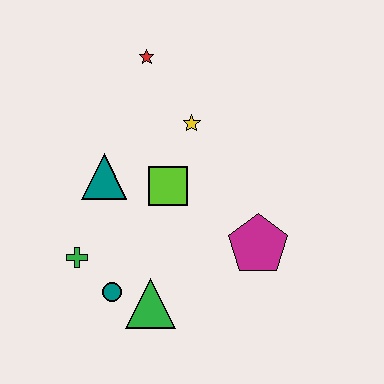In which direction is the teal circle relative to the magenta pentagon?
The teal circle is to the left of the magenta pentagon.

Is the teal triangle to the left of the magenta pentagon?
Yes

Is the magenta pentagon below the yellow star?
Yes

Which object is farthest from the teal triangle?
The magenta pentagon is farthest from the teal triangle.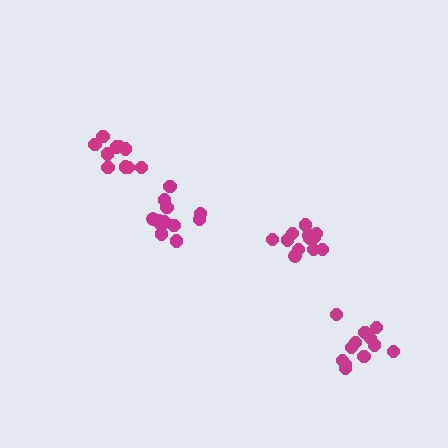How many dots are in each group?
Group 1: 14 dots, Group 2: 12 dots, Group 3: 10 dots, Group 4: 12 dots (48 total).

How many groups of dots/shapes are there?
There are 4 groups.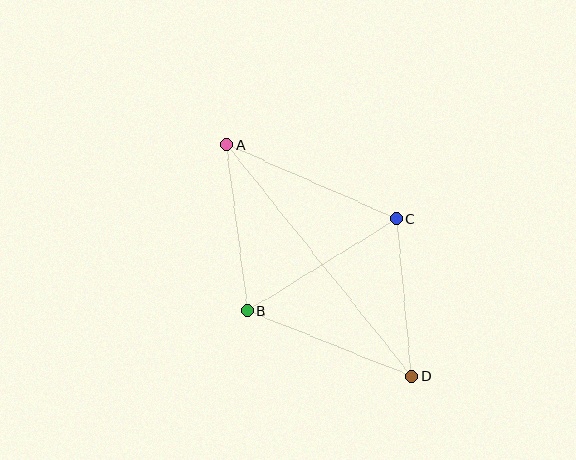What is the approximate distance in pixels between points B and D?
The distance between B and D is approximately 177 pixels.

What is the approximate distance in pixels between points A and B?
The distance between A and B is approximately 168 pixels.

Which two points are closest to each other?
Points C and D are closest to each other.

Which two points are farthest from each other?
Points A and D are farthest from each other.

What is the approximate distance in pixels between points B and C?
The distance between B and C is approximately 175 pixels.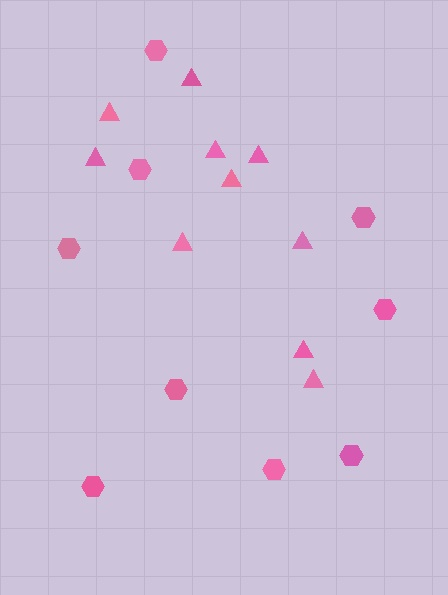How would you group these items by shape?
There are 2 groups: one group of triangles (10) and one group of hexagons (9).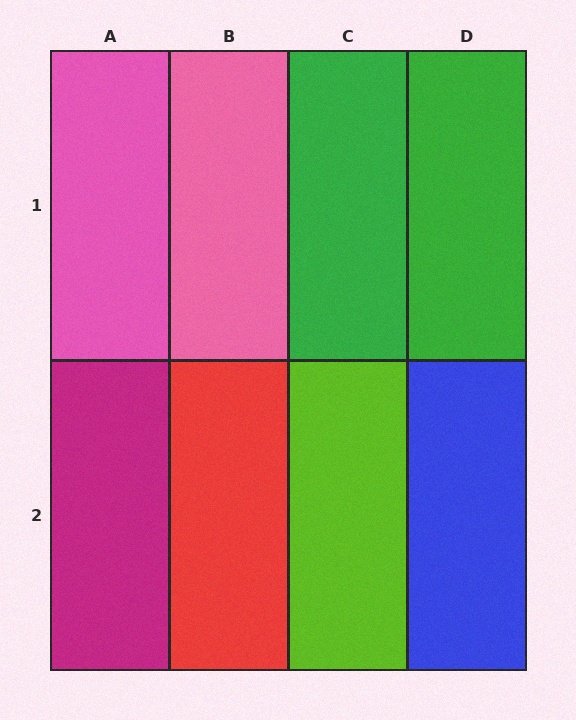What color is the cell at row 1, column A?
Pink.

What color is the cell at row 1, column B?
Pink.